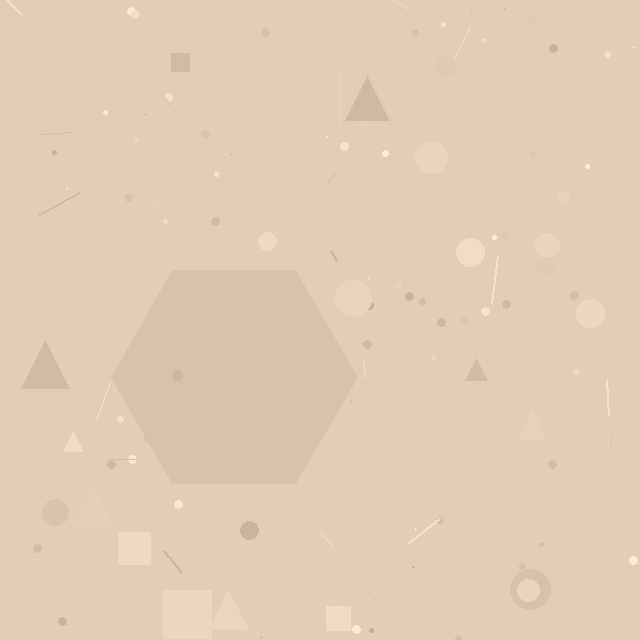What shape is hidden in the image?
A hexagon is hidden in the image.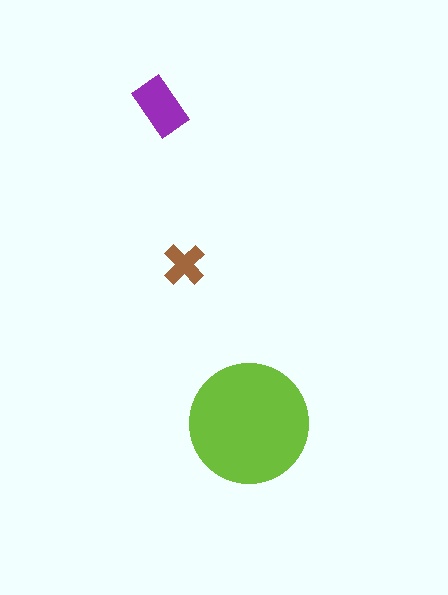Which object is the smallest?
The brown cross.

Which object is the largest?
The lime circle.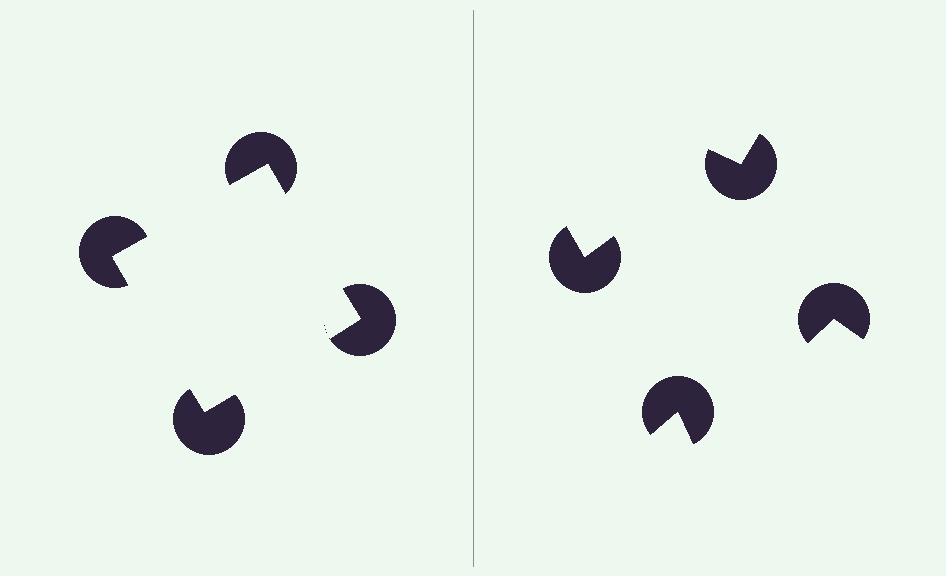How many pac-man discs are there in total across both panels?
8 — 4 on each side.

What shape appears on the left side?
An illusory square.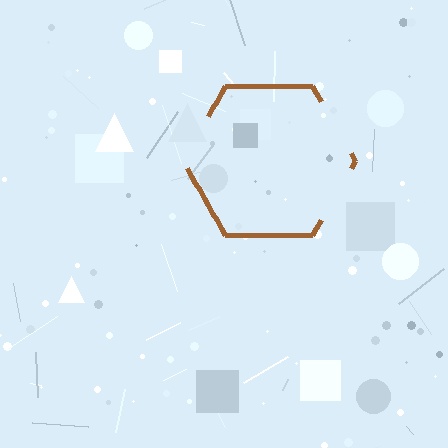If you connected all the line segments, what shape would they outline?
They would outline a hexagon.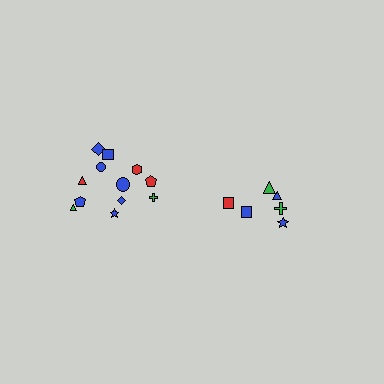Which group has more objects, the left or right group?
The left group.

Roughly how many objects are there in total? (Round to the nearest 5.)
Roughly 20 objects in total.